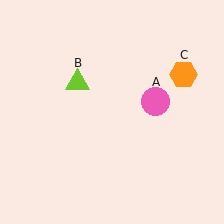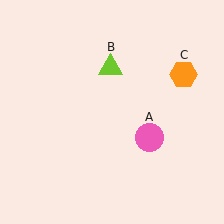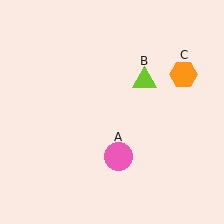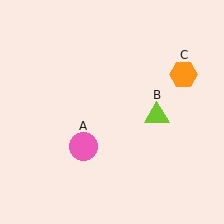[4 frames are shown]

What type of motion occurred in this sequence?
The pink circle (object A), lime triangle (object B) rotated clockwise around the center of the scene.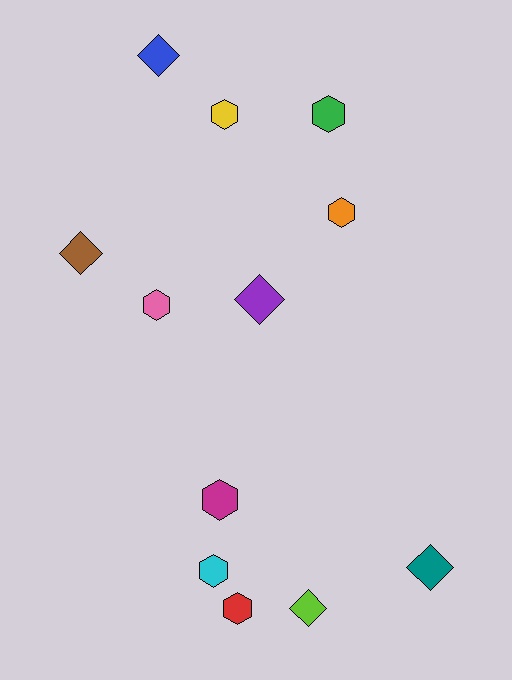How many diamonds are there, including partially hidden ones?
There are 5 diamonds.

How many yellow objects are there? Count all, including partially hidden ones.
There is 1 yellow object.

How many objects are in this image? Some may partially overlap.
There are 12 objects.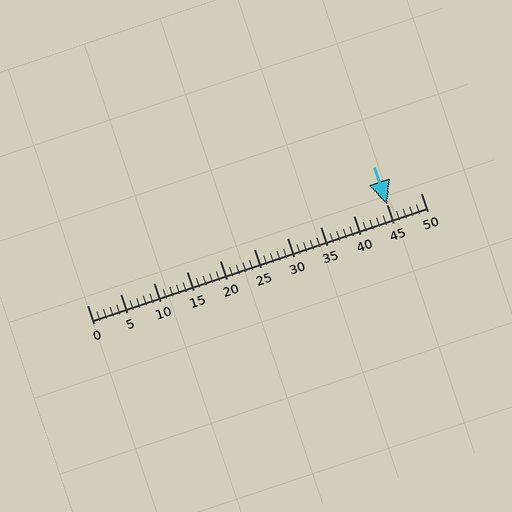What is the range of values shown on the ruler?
The ruler shows values from 0 to 50.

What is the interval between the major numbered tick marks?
The major tick marks are spaced 5 units apart.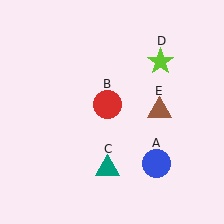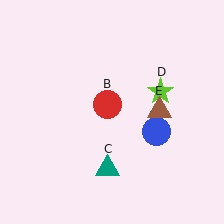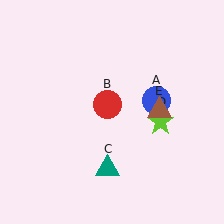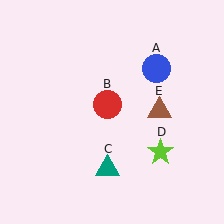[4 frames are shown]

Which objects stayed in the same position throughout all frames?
Red circle (object B) and teal triangle (object C) and brown triangle (object E) remained stationary.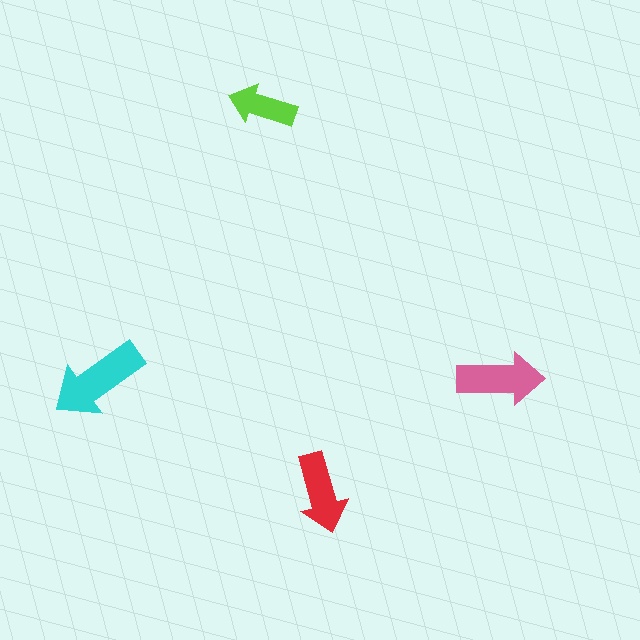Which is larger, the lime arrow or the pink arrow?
The pink one.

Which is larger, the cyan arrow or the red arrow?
The cyan one.